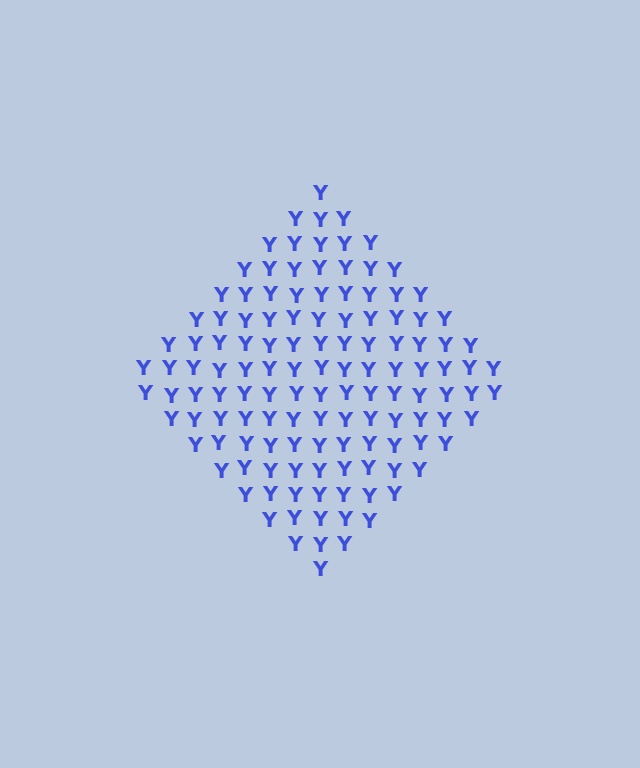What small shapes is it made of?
It is made of small letter Y's.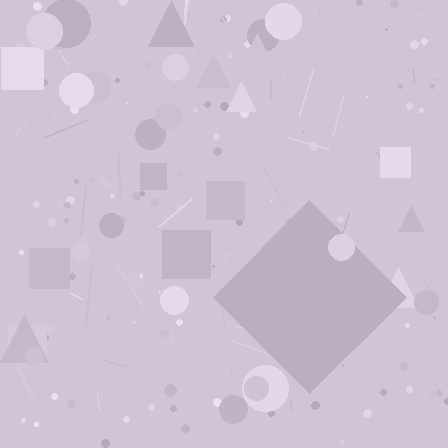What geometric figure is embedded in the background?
A diamond is embedded in the background.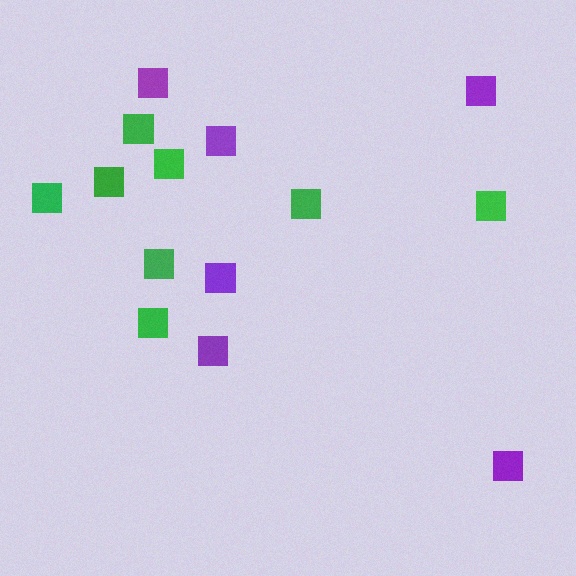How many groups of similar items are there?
There are 2 groups: one group of purple squares (6) and one group of green squares (8).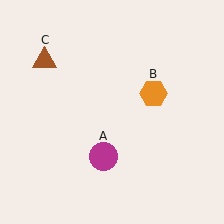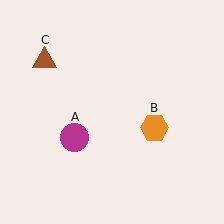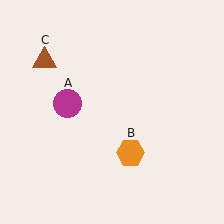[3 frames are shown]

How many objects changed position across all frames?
2 objects changed position: magenta circle (object A), orange hexagon (object B).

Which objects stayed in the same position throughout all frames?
Brown triangle (object C) remained stationary.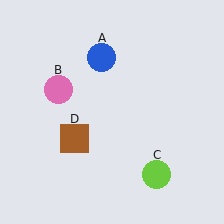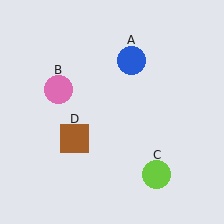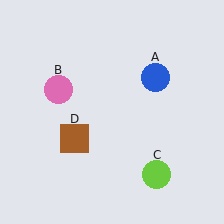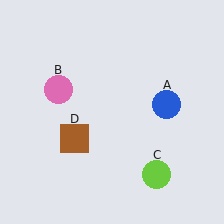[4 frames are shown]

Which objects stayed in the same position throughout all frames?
Pink circle (object B) and lime circle (object C) and brown square (object D) remained stationary.